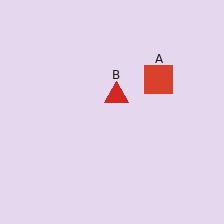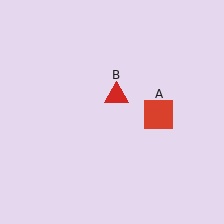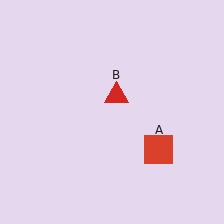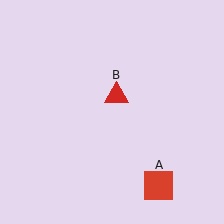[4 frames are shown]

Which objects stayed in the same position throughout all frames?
Red triangle (object B) remained stationary.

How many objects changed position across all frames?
1 object changed position: red square (object A).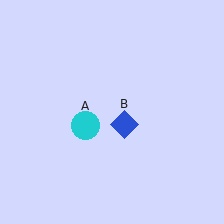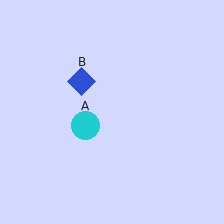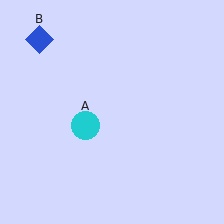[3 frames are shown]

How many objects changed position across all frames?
1 object changed position: blue diamond (object B).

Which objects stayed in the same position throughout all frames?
Cyan circle (object A) remained stationary.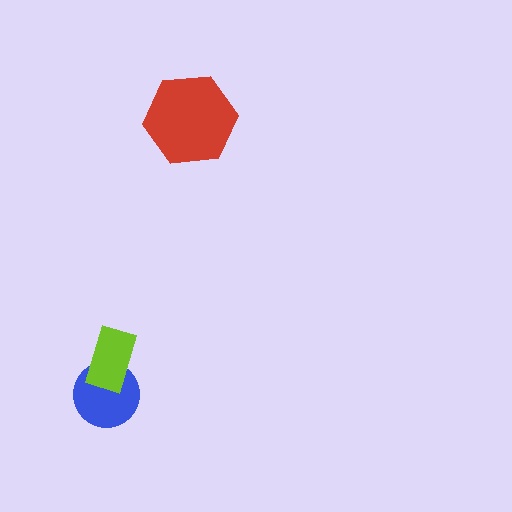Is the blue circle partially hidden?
Yes, it is partially covered by another shape.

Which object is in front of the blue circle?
The lime rectangle is in front of the blue circle.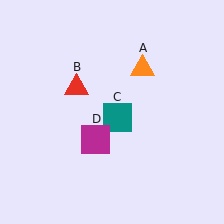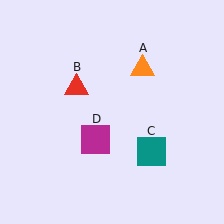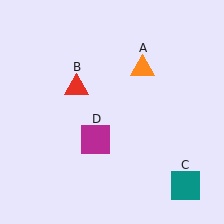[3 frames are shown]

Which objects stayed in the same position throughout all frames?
Orange triangle (object A) and red triangle (object B) and magenta square (object D) remained stationary.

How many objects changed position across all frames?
1 object changed position: teal square (object C).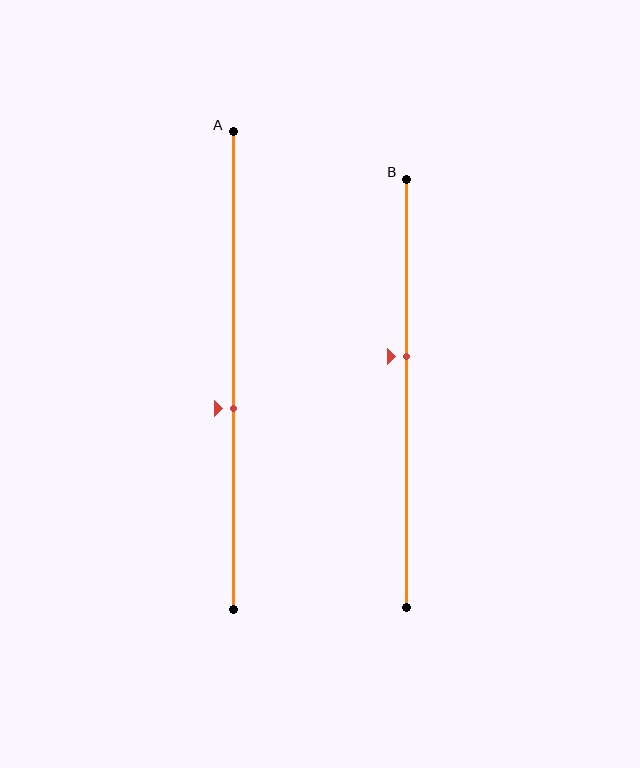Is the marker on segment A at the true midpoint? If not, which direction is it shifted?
No, the marker on segment A is shifted downward by about 8% of the segment length.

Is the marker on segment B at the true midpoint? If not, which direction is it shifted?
No, the marker on segment B is shifted upward by about 9% of the segment length.